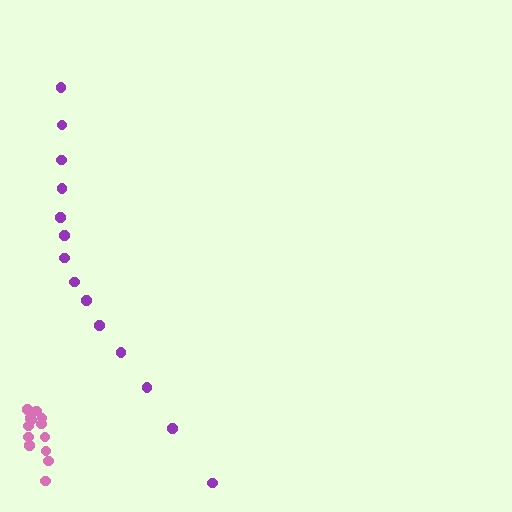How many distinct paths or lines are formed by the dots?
There are 2 distinct paths.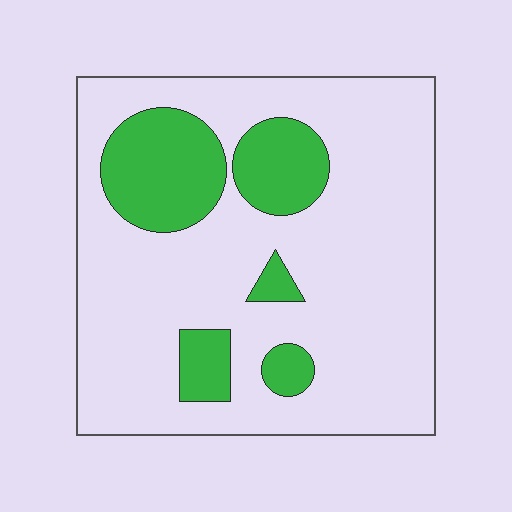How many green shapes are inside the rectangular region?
5.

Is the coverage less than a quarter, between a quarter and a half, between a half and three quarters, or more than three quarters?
Less than a quarter.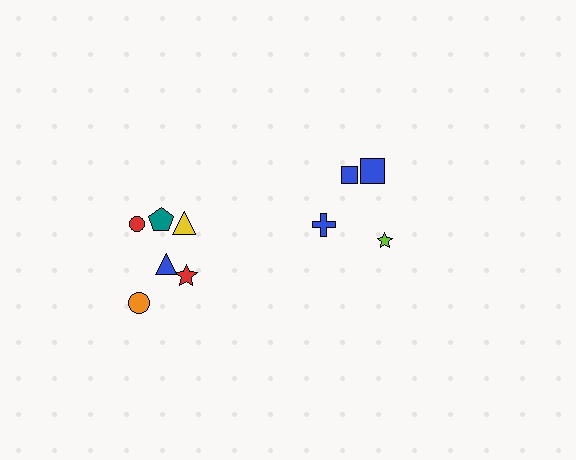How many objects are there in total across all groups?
There are 10 objects.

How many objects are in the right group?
There are 4 objects.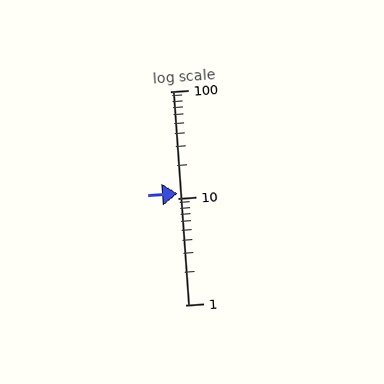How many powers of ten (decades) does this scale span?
The scale spans 2 decades, from 1 to 100.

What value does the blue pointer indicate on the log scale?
The pointer indicates approximately 11.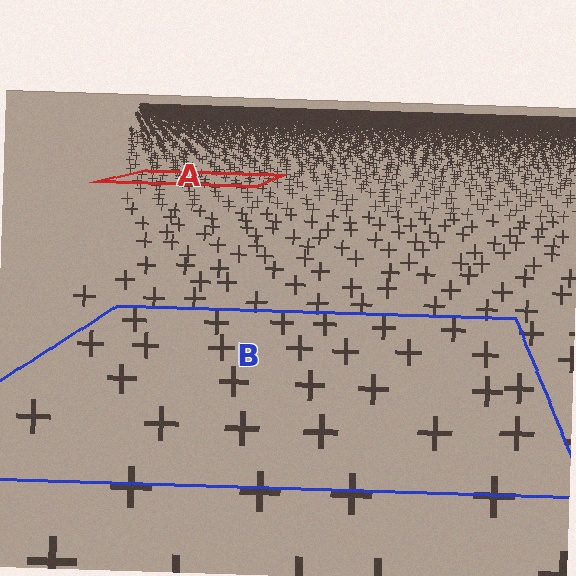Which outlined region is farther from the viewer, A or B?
Region A is farther from the viewer — the texture elements inside it appear smaller and more densely packed.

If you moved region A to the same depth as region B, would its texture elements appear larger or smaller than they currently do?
They would appear larger. At a closer depth, the same texture elements are projected at a bigger on-screen size.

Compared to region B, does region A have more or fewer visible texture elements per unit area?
Region A has more texture elements per unit area — they are packed more densely because it is farther away.